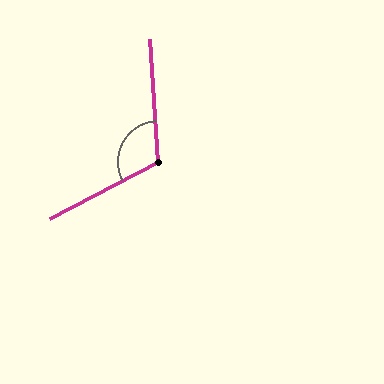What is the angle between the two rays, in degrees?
Approximately 114 degrees.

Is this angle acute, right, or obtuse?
It is obtuse.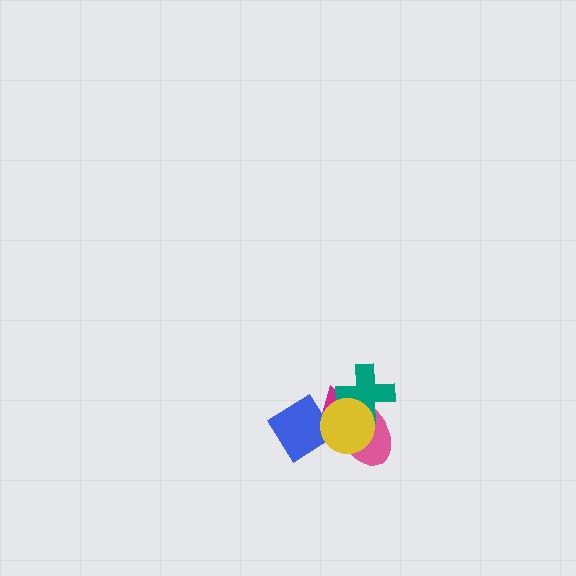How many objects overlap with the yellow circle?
4 objects overlap with the yellow circle.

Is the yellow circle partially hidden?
No, no other shape covers it.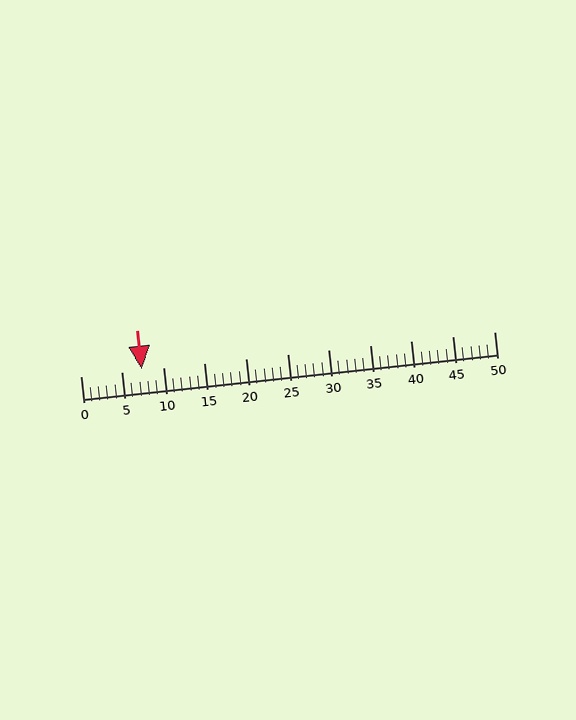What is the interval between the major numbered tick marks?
The major tick marks are spaced 5 units apart.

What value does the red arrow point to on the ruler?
The red arrow points to approximately 7.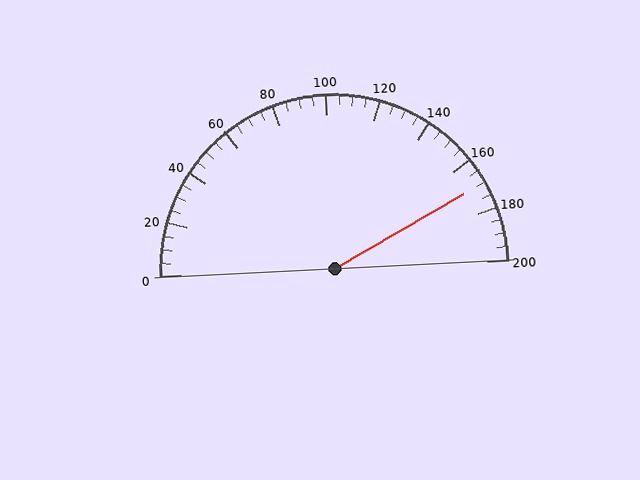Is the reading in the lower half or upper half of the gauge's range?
The reading is in the upper half of the range (0 to 200).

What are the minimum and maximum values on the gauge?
The gauge ranges from 0 to 200.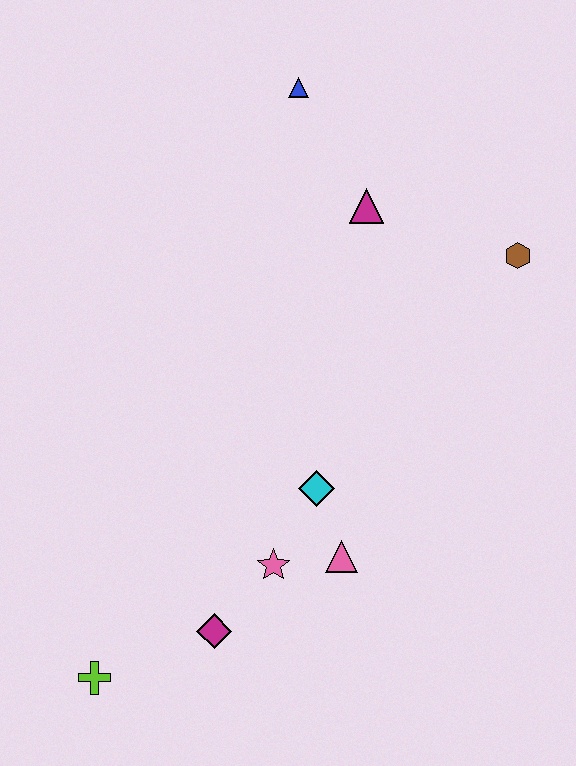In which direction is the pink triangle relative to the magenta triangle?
The pink triangle is below the magenta triangle.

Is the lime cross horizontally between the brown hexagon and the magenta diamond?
No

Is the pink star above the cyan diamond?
No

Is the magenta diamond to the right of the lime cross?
Yes